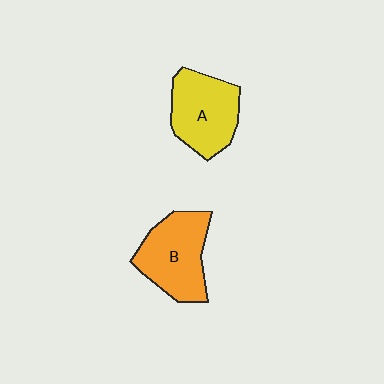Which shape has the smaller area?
Shape A (yellow).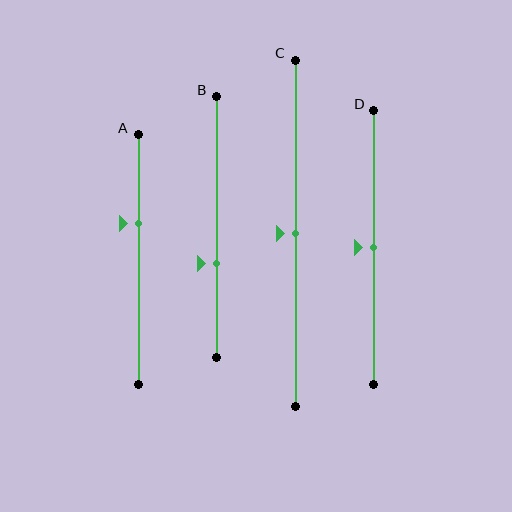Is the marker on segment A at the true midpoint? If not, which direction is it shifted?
No, the marker on segment A is shifted upward by about 15% of the segment length.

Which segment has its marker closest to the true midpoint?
Segment C has its marker closest to the true midpoint.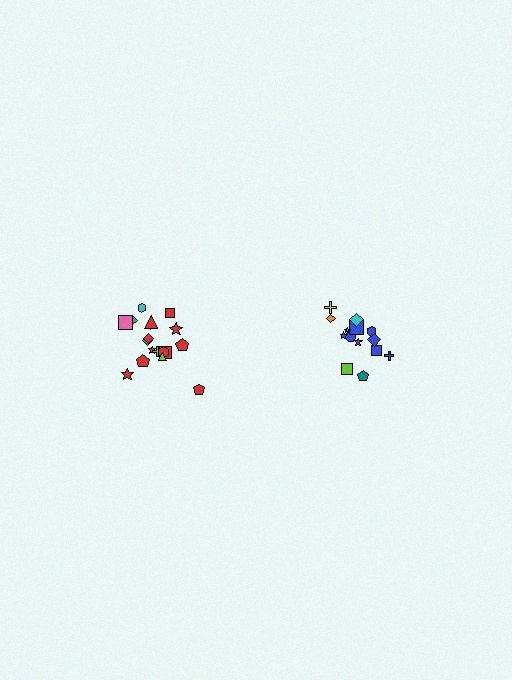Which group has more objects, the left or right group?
The left group.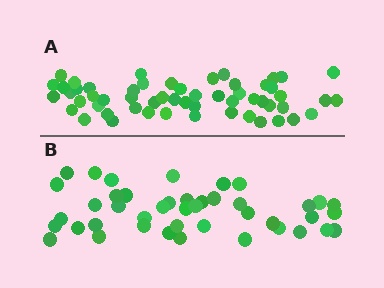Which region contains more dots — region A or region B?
Region A (the top region) has more dots.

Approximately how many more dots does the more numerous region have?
Region A has approximately 15 more dots than region B.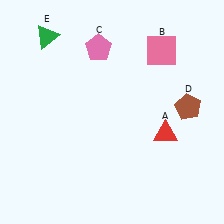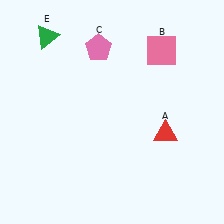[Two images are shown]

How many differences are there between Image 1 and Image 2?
There is 1 difference between the two images.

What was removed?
The brown pentagon (D) was removed in Image 2.